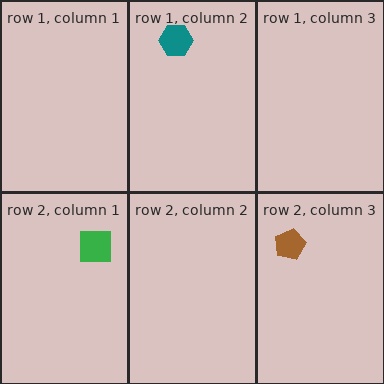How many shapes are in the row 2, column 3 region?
1.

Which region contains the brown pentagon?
The row 2, column 3 region.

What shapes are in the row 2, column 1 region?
The green square.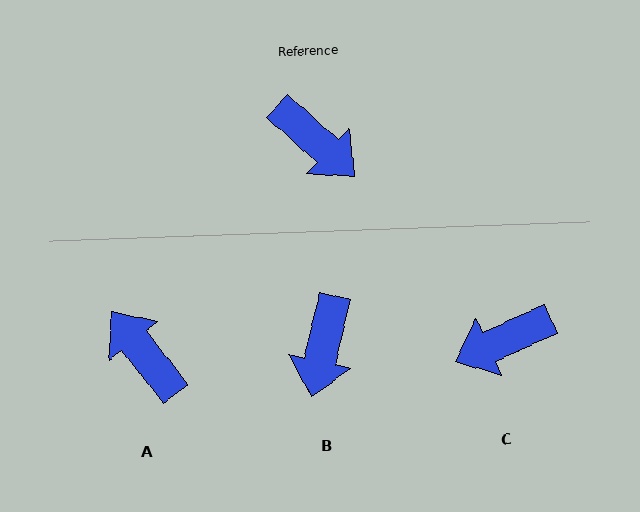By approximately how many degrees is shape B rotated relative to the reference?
Approximately 61 degrees clockwise.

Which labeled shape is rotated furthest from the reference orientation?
A, about 171 degrees away.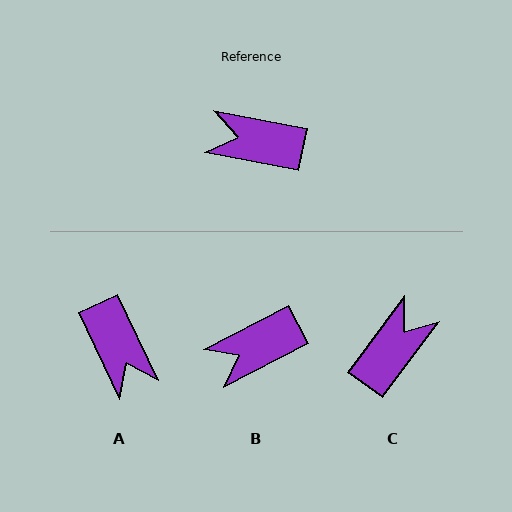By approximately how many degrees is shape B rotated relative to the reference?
Approximately 38 degrees counter-clockwise.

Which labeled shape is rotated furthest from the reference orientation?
A, about 127 degrees away.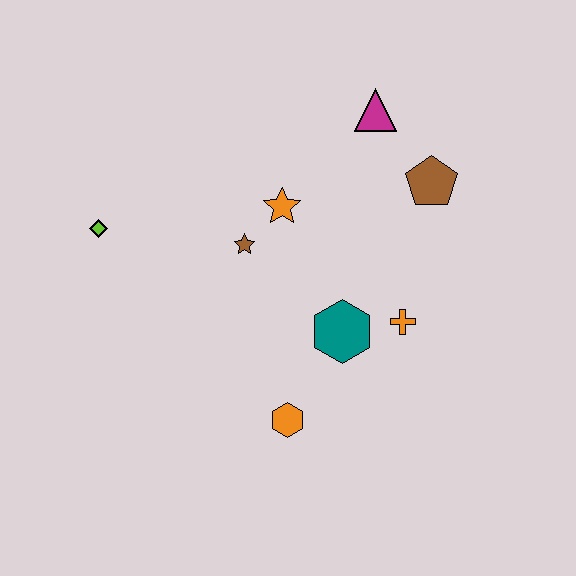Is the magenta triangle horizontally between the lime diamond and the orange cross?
Yes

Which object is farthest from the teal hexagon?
The lime diamond is farthest from the teal hexagon.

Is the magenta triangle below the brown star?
No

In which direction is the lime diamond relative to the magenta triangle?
The lime diamond is to the left of the magenta triangle.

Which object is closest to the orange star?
The brown star is closest to the orange star.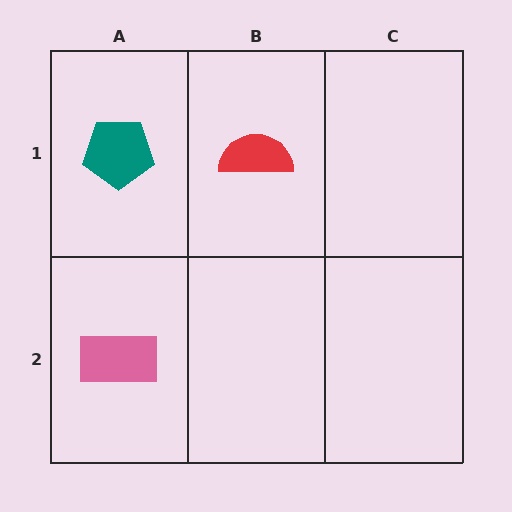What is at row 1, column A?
A teal pentagon.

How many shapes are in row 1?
2 shapes.